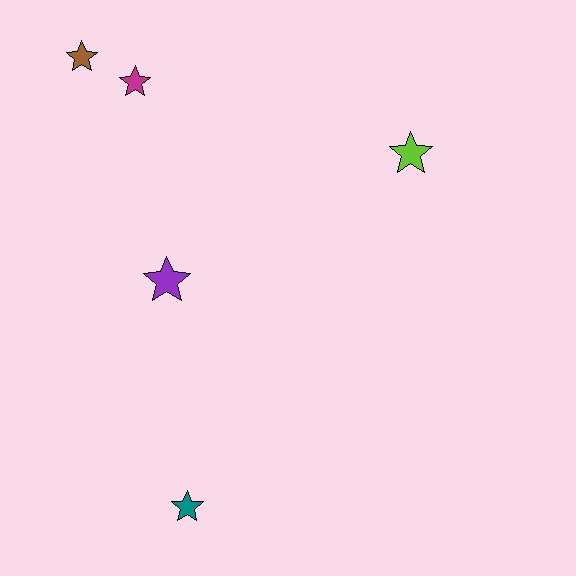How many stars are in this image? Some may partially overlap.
There are 5 stars.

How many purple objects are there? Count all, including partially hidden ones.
There is 1 purple object.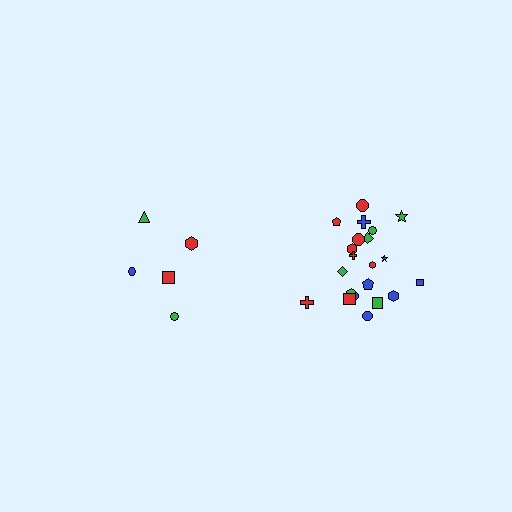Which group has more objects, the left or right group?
The right group.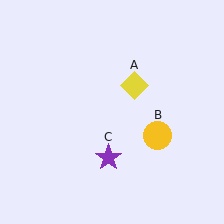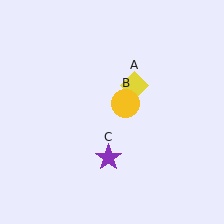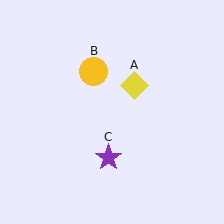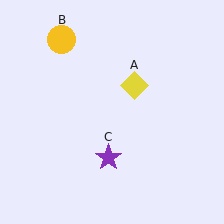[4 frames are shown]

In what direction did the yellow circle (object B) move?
The yellow circle (object B) moved up and to the left.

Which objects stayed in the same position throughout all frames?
Yellow diamond (object A) and purple star (object C) remained stationary.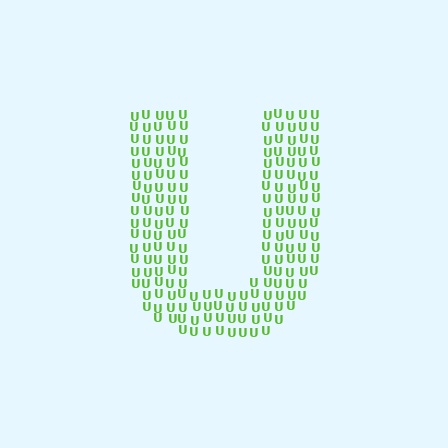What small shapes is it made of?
It is made of small letter U's.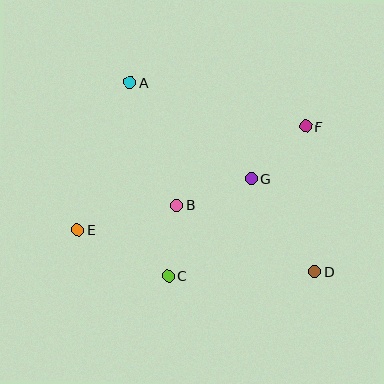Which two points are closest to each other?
Points B and C are closest to each other.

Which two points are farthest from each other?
Points A and D are farthest from each other.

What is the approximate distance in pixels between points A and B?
The distance between A and B is approximately 131 pixels.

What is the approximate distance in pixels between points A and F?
The distance between A and F is approximately 181 pixels.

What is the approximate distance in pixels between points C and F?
The distance between C and F is approximately 203 pixels.